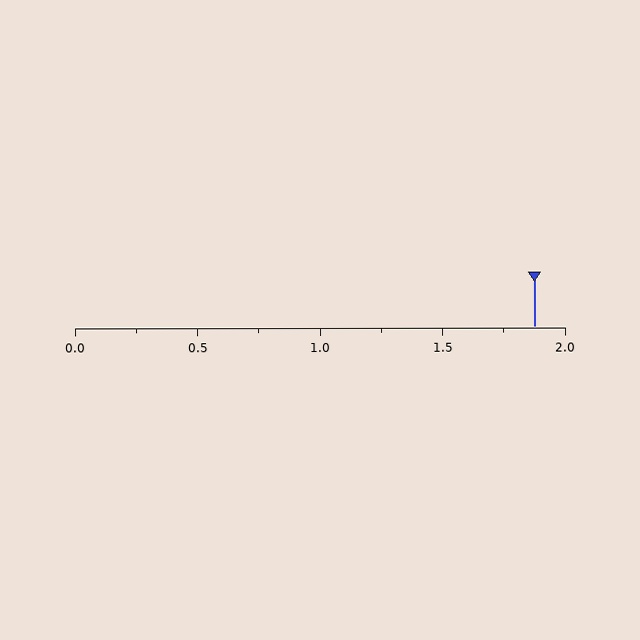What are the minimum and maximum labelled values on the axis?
The axis runs from 0.0 to 2.0.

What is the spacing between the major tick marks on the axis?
The major ticks are spaced 0.5 apart.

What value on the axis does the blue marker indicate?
The marker indicates approximately 1.88.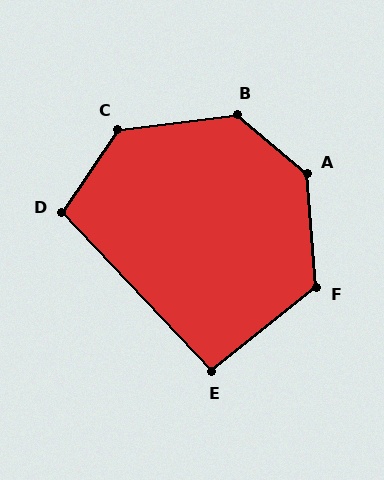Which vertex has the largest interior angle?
A, at approximately 135 degrees.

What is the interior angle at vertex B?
Approximately 133 degrees (obtuse).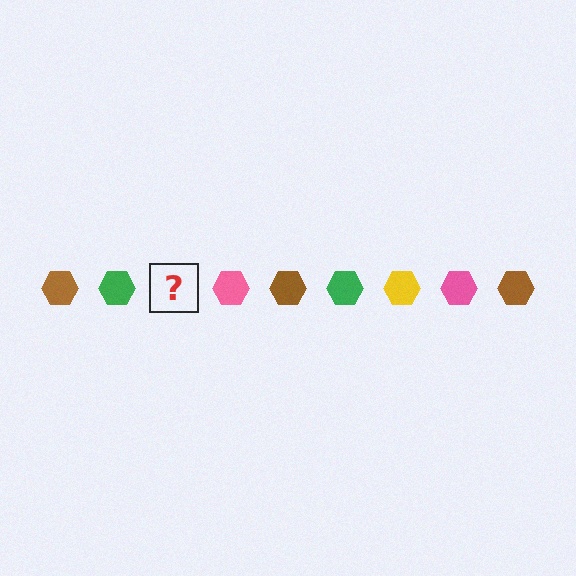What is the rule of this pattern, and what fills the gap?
The rule is that the pattern cycles through brown, green, yellow, pink hexagons. The gap should be filled with a yellow hexagon.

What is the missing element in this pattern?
The missing element is a yellow hexagon.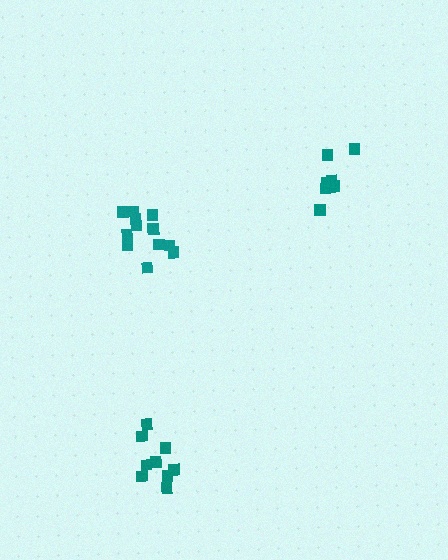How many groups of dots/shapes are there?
There are 3 groups.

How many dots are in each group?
Group 1: 12 dots, Group 2: 9 dots, Group 3: 7 dots (28 total).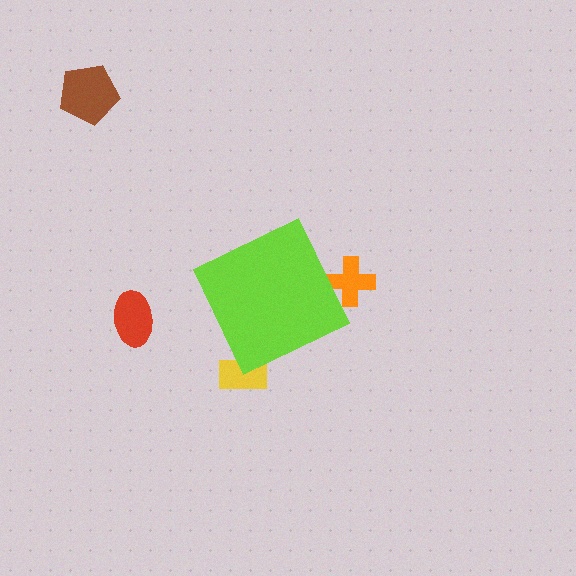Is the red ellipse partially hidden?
No, the red ellipse is fully visible.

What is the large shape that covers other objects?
A lime diamond.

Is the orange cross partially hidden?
Yes, the orange cross is partially hidden behind the lime diamond.